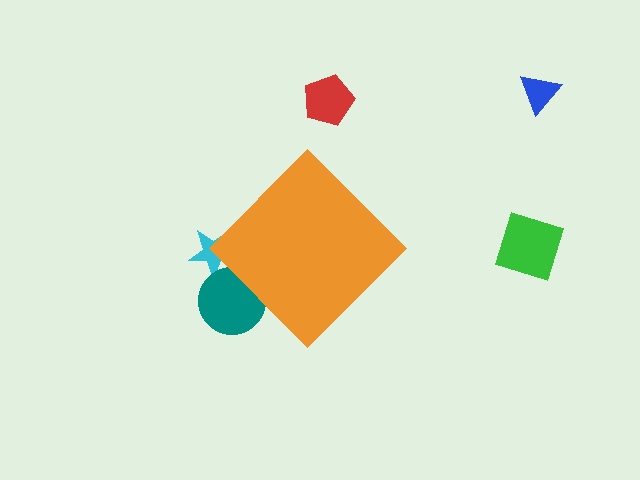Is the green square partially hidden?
No, the green square is fully visible.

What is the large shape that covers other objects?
An orange diamond.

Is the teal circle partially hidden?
Yes, the teal circle is partially hidden behind the orange diamond.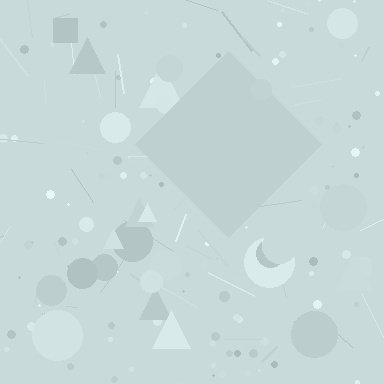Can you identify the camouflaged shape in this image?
The camouflaged shape is a diamond.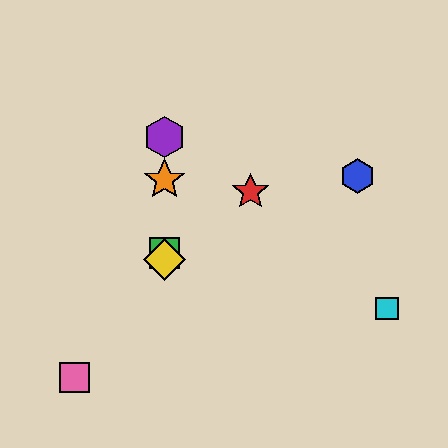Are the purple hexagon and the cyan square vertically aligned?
No, the purple hexagon is at x≈165 and the cyan square is at x≈387.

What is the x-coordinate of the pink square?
The pink square is at x≈74.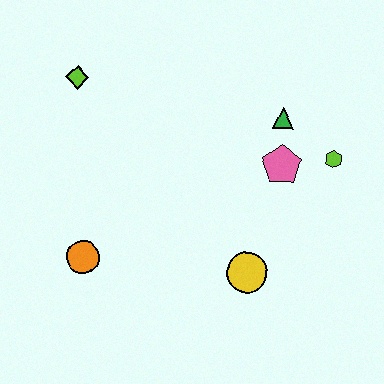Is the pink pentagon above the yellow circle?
Yes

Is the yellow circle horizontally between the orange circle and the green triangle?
Yes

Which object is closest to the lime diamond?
The orange circle is closest to the lime diamond.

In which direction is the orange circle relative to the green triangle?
The orange circle is to the left of the green triangle.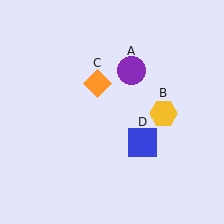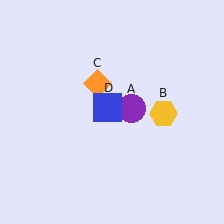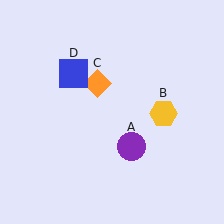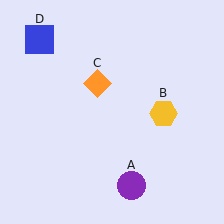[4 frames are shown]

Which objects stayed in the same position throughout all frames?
Yellow hexagon (object B) and orange diamond (object C) remained stationary.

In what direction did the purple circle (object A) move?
The purple circle (object A) moved down.